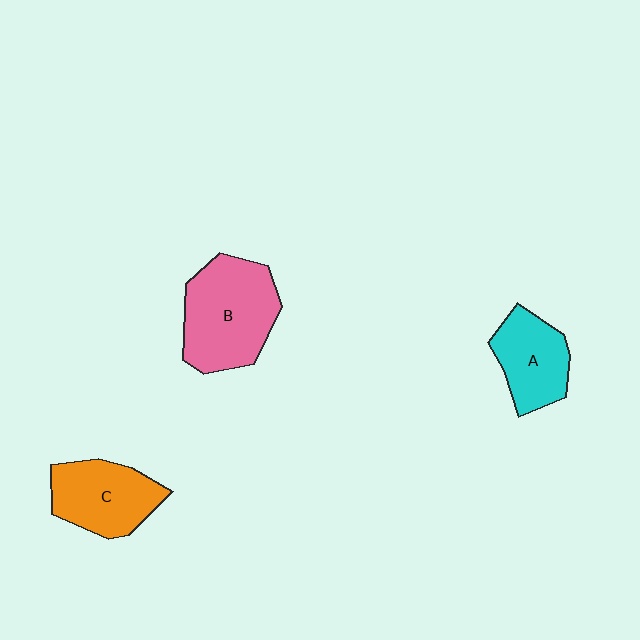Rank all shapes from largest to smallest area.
From largest to smallest: B (pink), C (orange), A (cyan).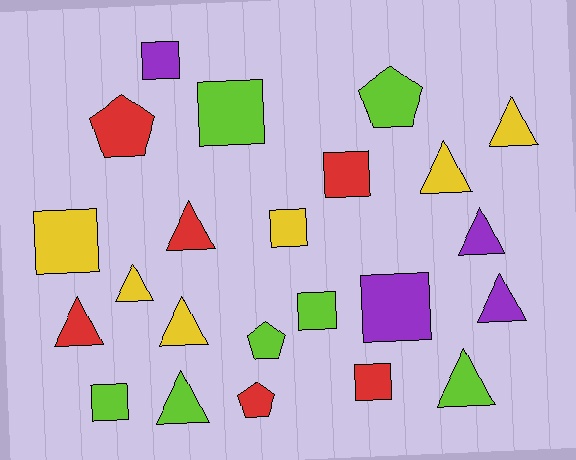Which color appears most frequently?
Lime, with 7 objects.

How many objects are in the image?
There are 23 objects.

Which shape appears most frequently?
Triangle, with 10 objects.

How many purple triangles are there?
There are 2 purple triangles.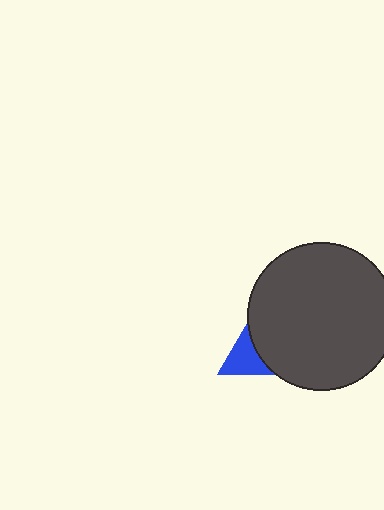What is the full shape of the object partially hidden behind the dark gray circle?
The partially hidden object is a blue triangle.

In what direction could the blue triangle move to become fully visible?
The blue triangle could move left. That would shift it out from behind the dark gray circle entirely.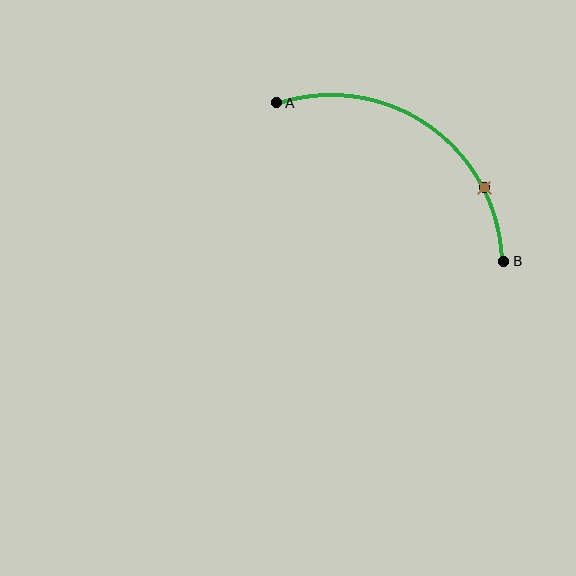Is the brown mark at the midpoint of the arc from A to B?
No. The brown mark lies on the arc but is closer to endpoint B. The arc midpoint would be at the point on the curve equidistant along the arc from both A and B.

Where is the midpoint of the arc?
The arc midpoint is the point on the curve farthest from the straight line joining A and B. It sits above and to the right of that line.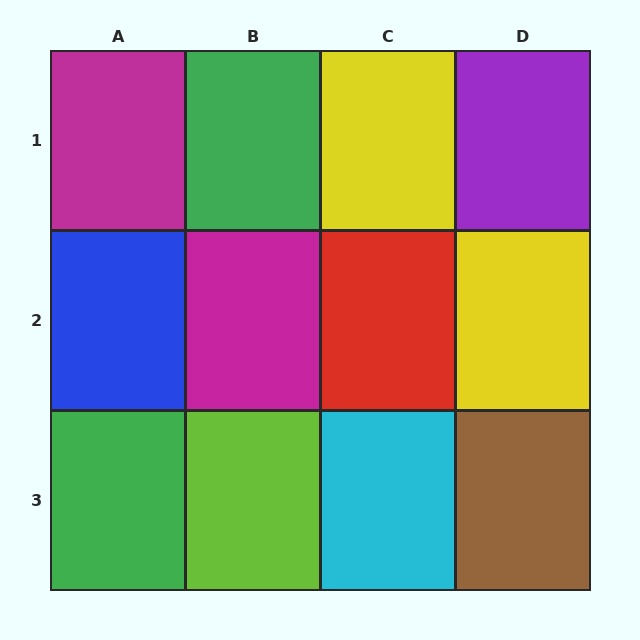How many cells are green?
2 cells are green.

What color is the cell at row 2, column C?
Red.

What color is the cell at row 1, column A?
Magenta.